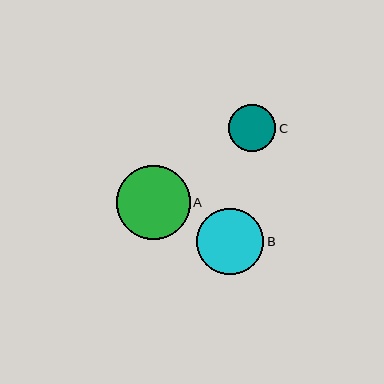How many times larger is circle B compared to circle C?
Circle B is approximately 1.4 times the size of circle C.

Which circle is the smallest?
Circle C is the smallest with a size of approximately 47 pixels.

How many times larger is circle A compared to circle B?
Circle A is approximately 1.1 times the size of circle B.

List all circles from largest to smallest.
From largest to smallest: A, B, C.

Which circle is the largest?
Circle A is the largest with a size of approximately 74 pixels.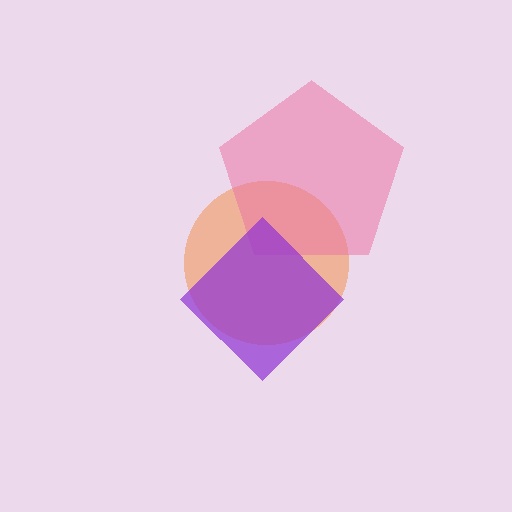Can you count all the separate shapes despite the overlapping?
Yes, there are 3 separate shapes.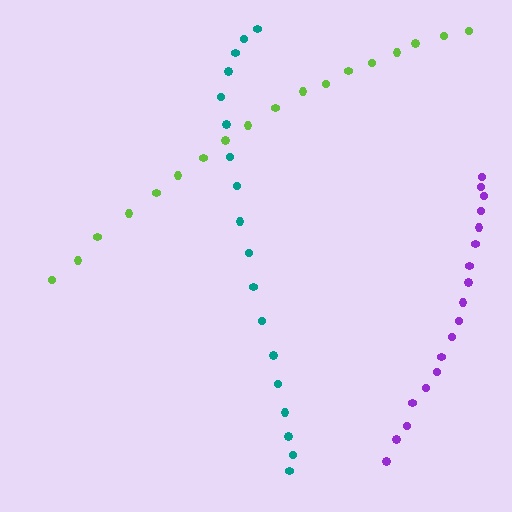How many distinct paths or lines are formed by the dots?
There are 3 distinct paths.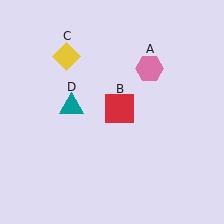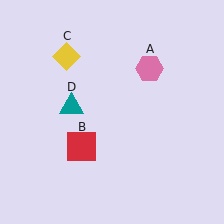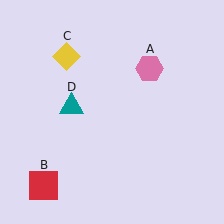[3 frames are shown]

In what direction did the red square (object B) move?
The red square (object B) moved down and to the left.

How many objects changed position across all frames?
1 object changed position: red square (object B).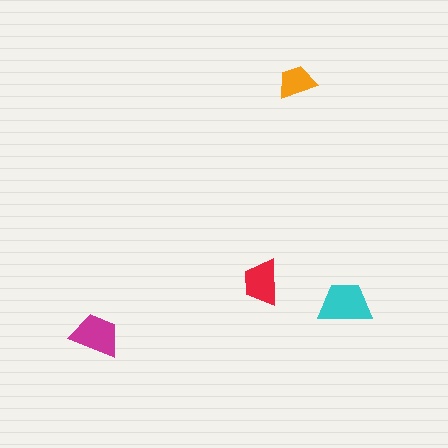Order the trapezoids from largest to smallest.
the cyan one, the magenta one, the red one, the orange one.